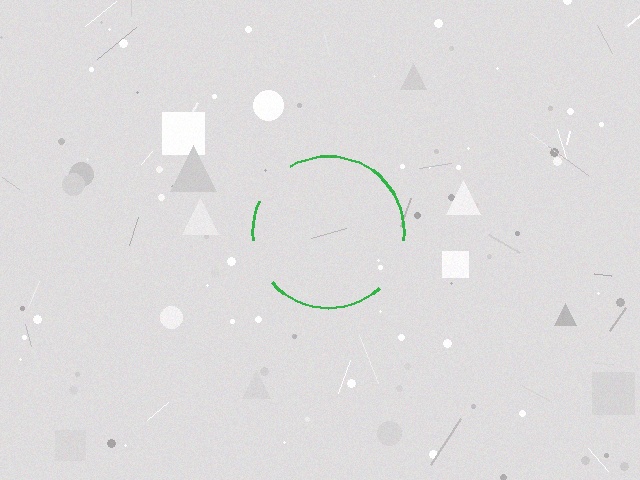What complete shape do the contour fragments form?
The contour fragments form a circle.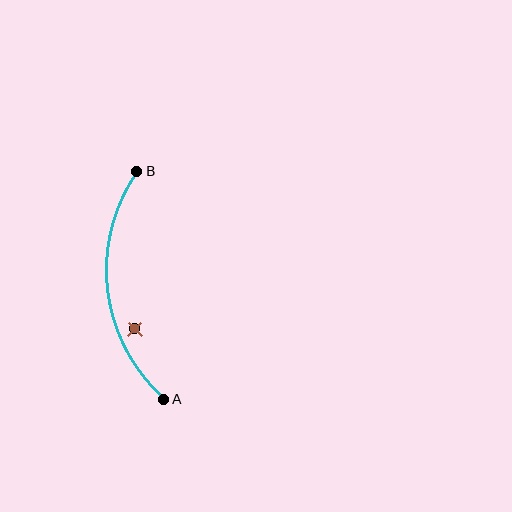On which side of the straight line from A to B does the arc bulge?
The arc bulges to the left of the straight line connecting A and B.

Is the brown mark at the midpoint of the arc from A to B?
No — the brown mark does not lie on the arc at all. It sits slightly inside the curve.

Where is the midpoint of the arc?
The arc midpoint is the point on the curve farthest from the straight line joining A and B. It sits to the left of that line.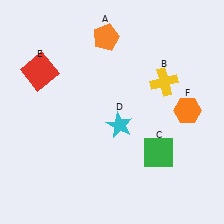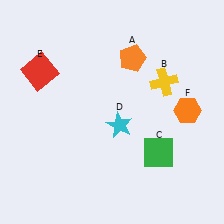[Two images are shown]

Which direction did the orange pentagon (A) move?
The orange pentagon (A) moved right.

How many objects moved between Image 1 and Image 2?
1 object moved between the two images.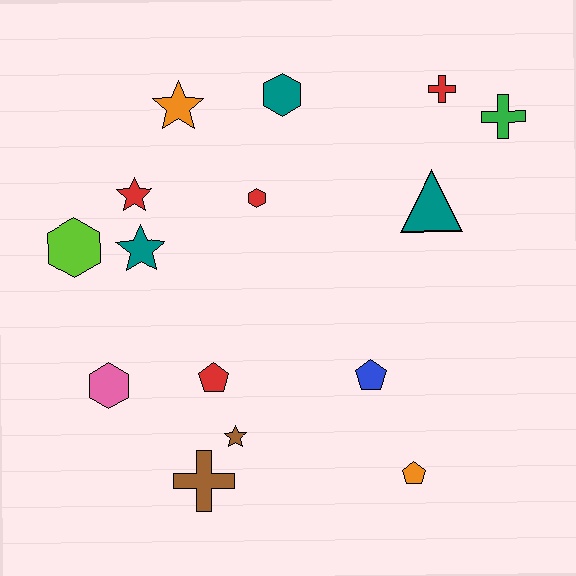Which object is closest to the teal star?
The red star is closest to the teal star.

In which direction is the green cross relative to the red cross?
The green cross is to the right of the red cross.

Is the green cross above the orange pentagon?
Yes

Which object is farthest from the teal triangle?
The pink hexagon is farthest from the teal triangle.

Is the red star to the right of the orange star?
No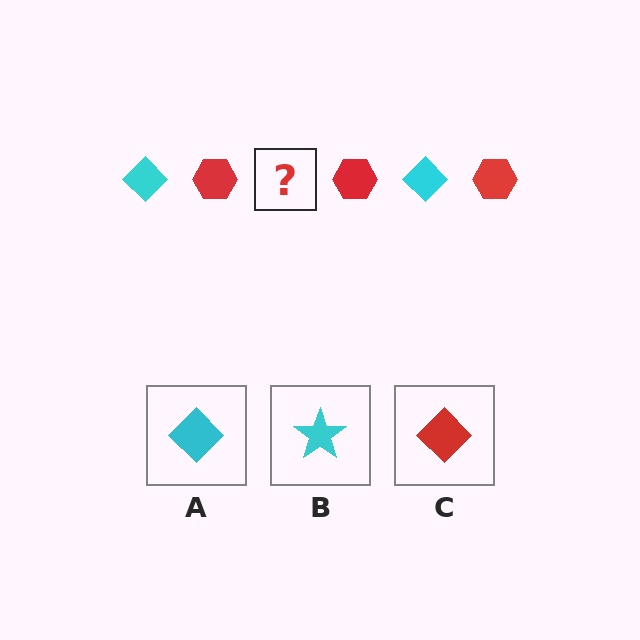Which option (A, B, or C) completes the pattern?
A.